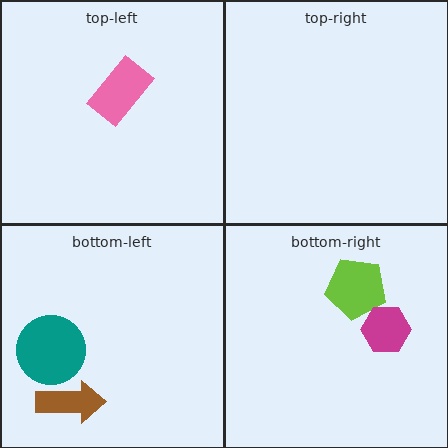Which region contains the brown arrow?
The bottom-left region.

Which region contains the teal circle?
The bottom-left region.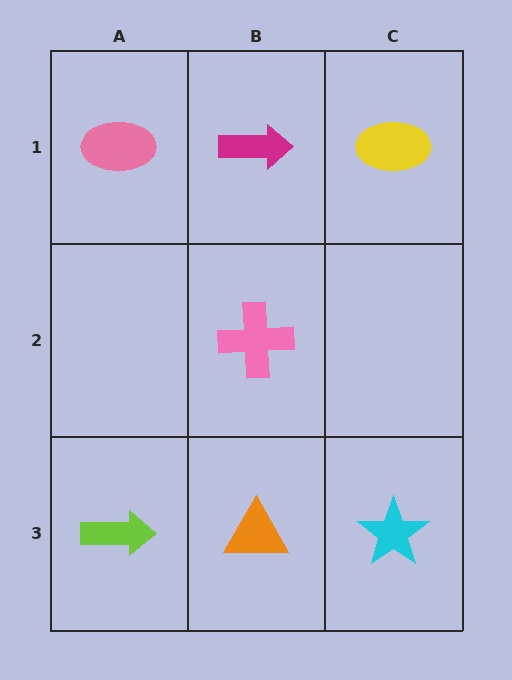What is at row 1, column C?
A yellow ellipse.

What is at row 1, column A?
A pink ellipse.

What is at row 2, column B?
A pink cross.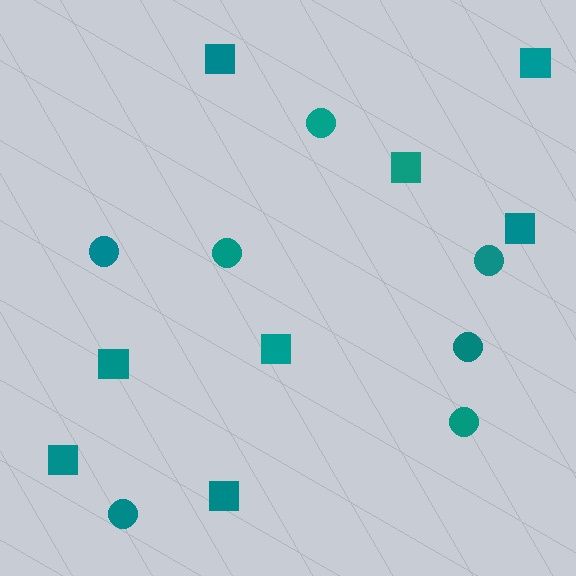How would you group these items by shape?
There are 2 groups: one group of circles (7) and one group of squares (8).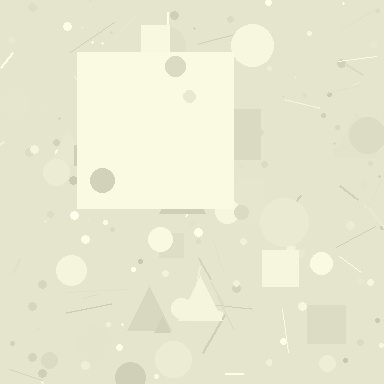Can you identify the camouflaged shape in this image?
The camouflaged shape is a square.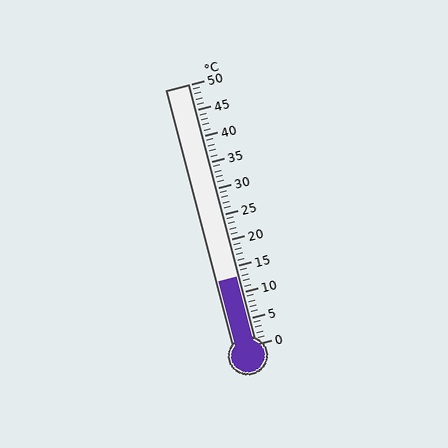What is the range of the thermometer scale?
The thermometer scale ranges from 0°C to 50°C.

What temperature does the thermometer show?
The thermometer shows approximately 13°C.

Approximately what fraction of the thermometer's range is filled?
The thermometer is filled to approximately 25% of its range.